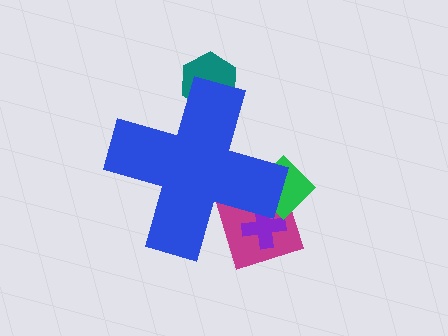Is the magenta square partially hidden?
Yes, the magenta square is partially hidden behind the blue cross.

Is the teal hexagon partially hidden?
Yes, the teal hexagon is partially hidden behind the blue cross.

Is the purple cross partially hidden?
Yes, the purple cross is partially hidden behind the blue cross.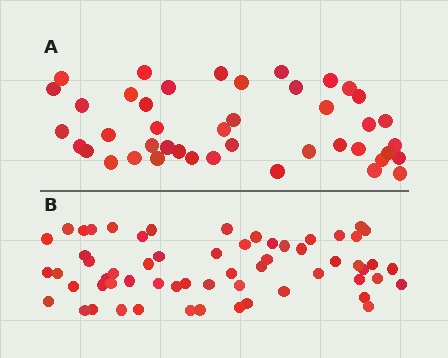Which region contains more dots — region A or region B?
Region B (the bottom region) has more dots.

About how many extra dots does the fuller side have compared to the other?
Region B has approximately 15 more dots than region A.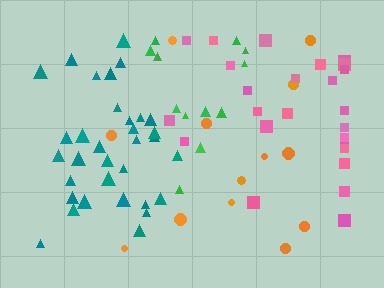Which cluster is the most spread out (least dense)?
Orange.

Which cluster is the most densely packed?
Teal.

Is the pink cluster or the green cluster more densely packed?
Green.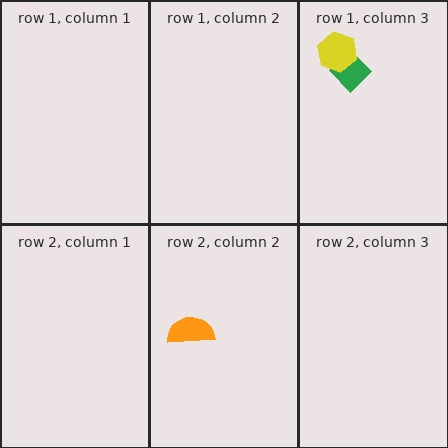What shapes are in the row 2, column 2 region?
The orange semicircle.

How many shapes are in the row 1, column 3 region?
2.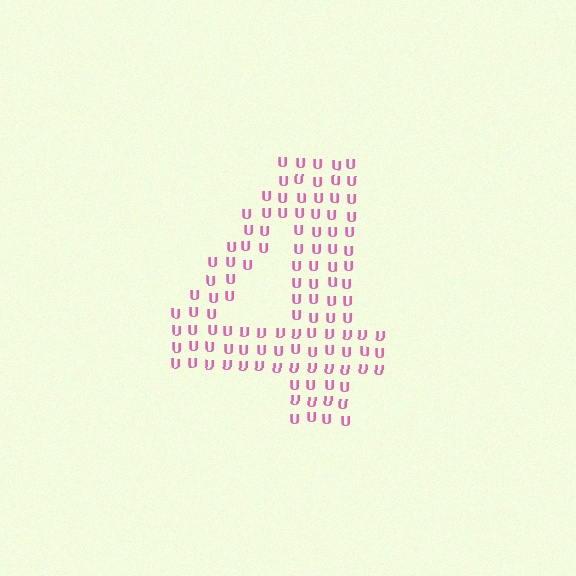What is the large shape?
The large shape is the digit 4.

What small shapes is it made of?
It is made of small letter U's.